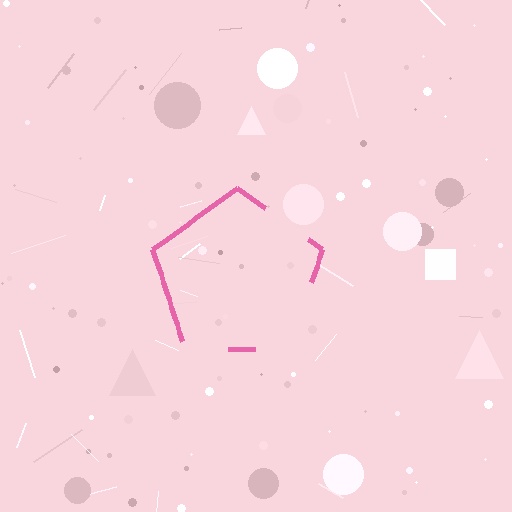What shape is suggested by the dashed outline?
The dashed outline suggests a pentagon.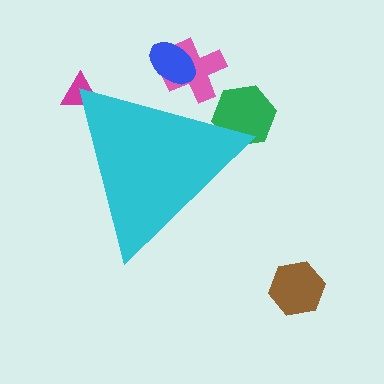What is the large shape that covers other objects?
A cyan triangle.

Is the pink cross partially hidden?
Yes, the pink cross is partially hidden behind the cyan triangle.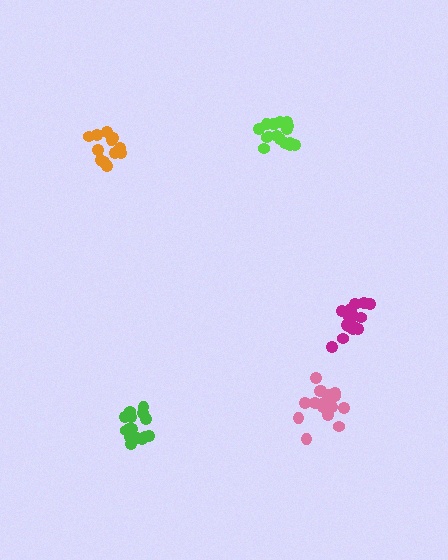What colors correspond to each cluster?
The clusters are colored: magenta, green, orange, pink, lime.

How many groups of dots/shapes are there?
There are 5 groups.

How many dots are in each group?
Group 1: 16 dots, Group 2: 16 dots, Group 3: 12 dots, Group 4: 17 dots, Group 5: 17 dots (78 total).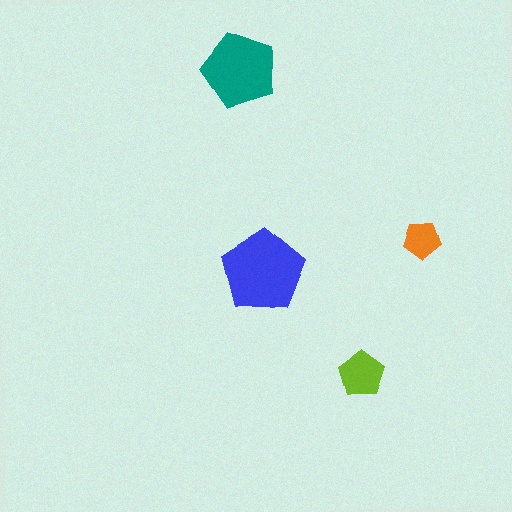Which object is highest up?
The teal pentagon is topmost.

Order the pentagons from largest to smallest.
the blue one, the teal one, the lime one, the orange one.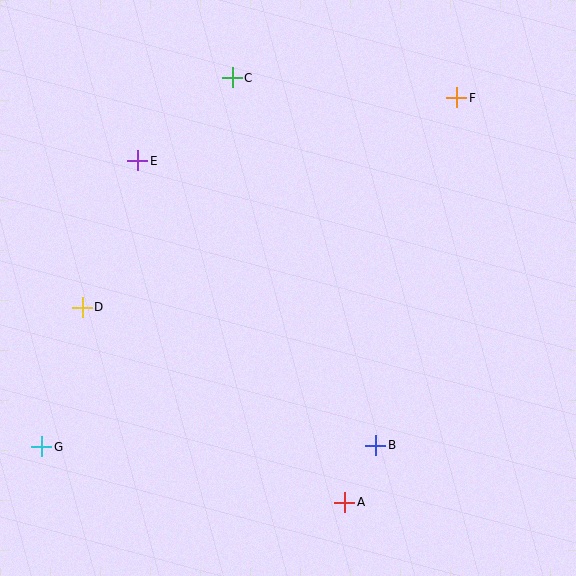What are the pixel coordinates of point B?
Point B is at (376, 446).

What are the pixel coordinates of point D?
Point D is at (82, 307).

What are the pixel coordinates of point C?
Point C is at (232, 78).